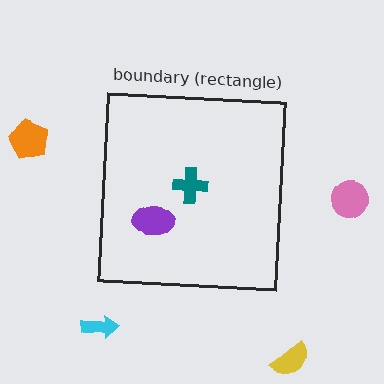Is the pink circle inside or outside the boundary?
Outside.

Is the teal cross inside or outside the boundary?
Inside.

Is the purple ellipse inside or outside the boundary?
Inside.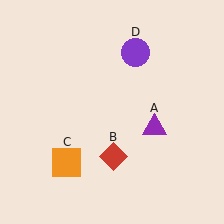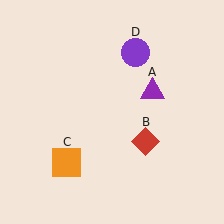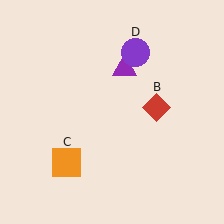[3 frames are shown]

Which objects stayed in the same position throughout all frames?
Orange square (object C) and purple circle (object D) remained stationary.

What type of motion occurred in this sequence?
The purple triangle (object A), red diamond (object B) rotated counterclockwise around the center of the scene.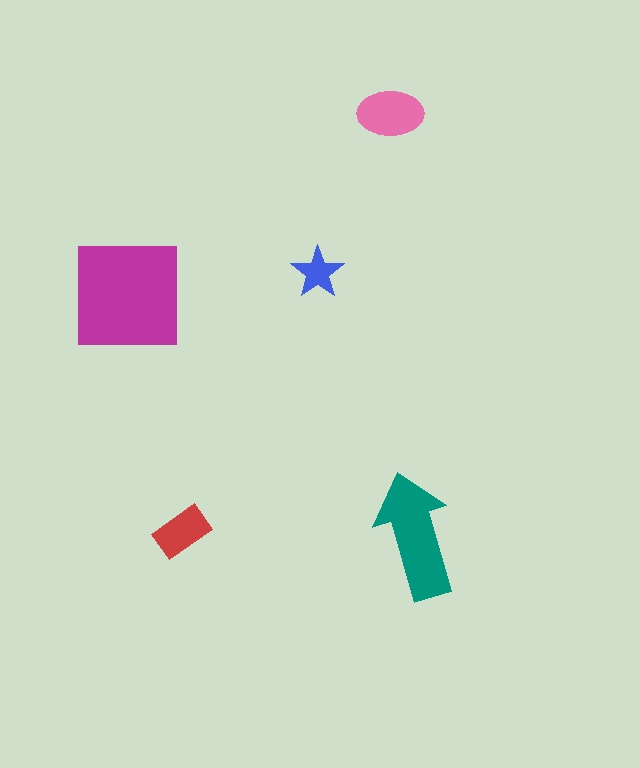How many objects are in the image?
There are 5 objects in the image.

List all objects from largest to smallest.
The magenta square, the teal arrow, the pink ellipse, the red rectangle, the blue star.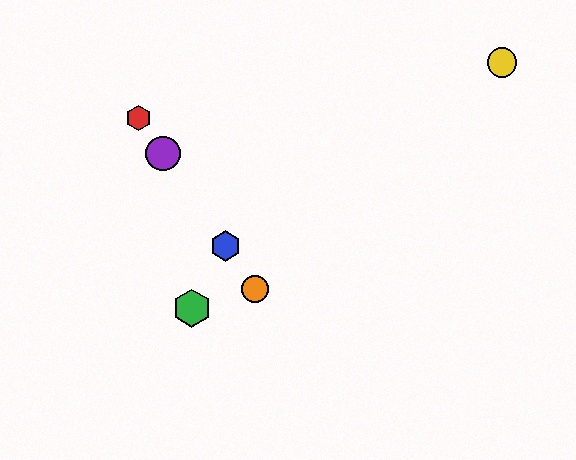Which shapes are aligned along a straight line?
The red hexagon, the blue hexagon, the purple circle, the orange circle are aligned along a straight line.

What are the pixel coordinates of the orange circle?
The orange circle is at (255, 289).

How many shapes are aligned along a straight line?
4 shapes (the red hexagon, the blue hexagon, the purple circle, the orange circle) are aligned along a straight line.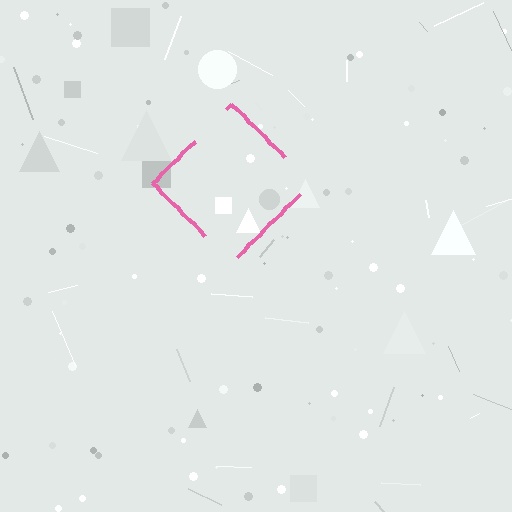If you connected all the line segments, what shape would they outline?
They would outline a diamond.